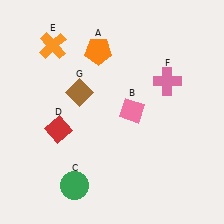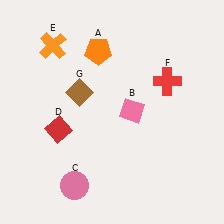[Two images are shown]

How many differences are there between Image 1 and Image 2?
There are 2 differences between the two images.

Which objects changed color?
C changed from green to pink. F changed from pink to red.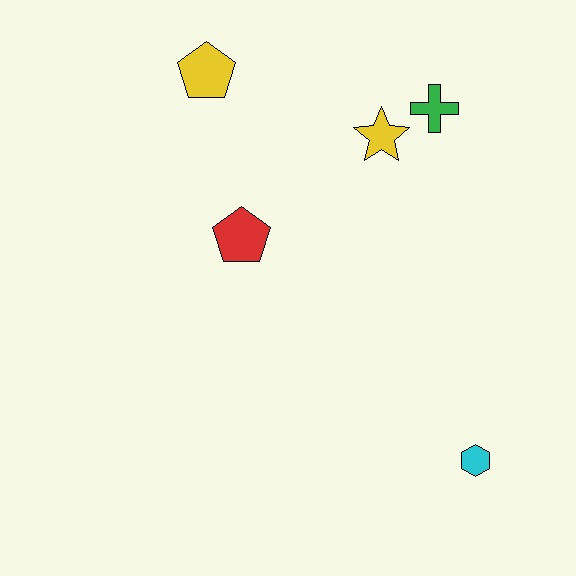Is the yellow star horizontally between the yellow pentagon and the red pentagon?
No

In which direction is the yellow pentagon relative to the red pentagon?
The yellow pentagon is above the red pentagon.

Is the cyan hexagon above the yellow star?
No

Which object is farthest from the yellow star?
The cyan hexagon is farthest from the yellow star.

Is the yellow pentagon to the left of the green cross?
Yes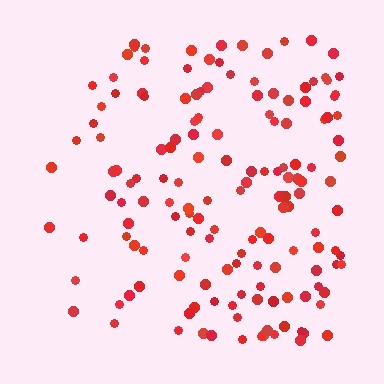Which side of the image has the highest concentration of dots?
The right.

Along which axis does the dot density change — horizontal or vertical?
Horizontal.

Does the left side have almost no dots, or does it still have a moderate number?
Still a moderate number, just noticeably fewer than the right.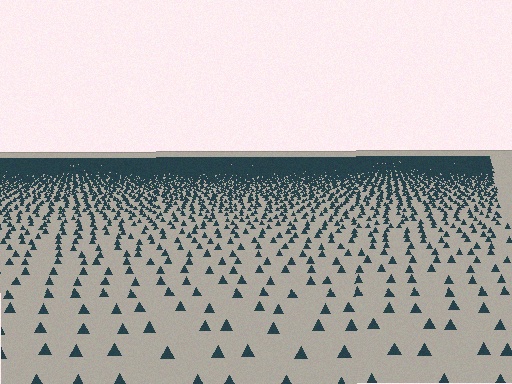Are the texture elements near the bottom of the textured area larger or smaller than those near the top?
Larger. Near the bottom, elements are closer to the viewer and appear at a bigger on-screen size.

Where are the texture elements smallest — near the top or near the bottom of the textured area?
Near the top.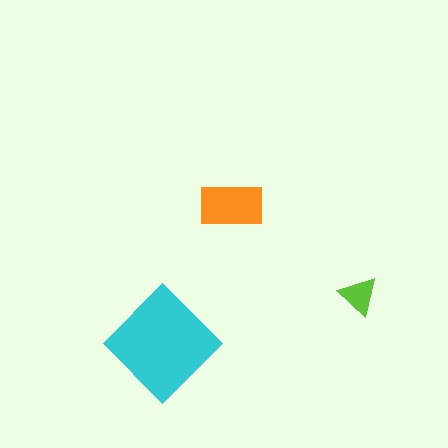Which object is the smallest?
The lime triangle.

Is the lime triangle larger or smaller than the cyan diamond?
Smaller.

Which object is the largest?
The cyan diamond.